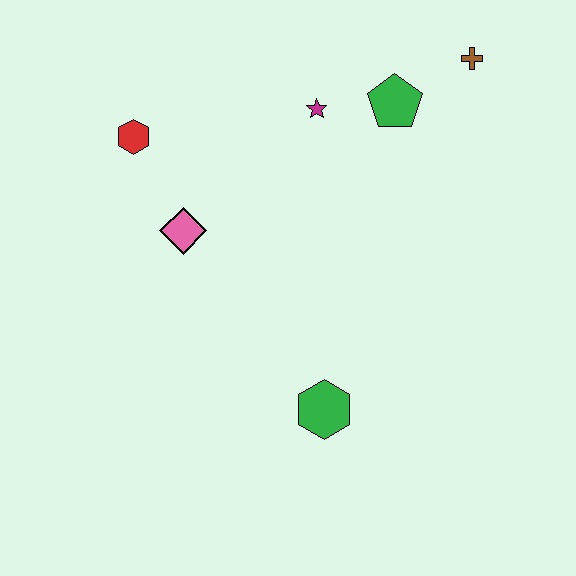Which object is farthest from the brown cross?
The green hexagon is farthest from the brown cross.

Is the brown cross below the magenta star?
No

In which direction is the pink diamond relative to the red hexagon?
The pink diamond is below the red hexagon.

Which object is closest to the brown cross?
The green pentagon is closest to the brown cross.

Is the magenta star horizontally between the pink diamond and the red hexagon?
No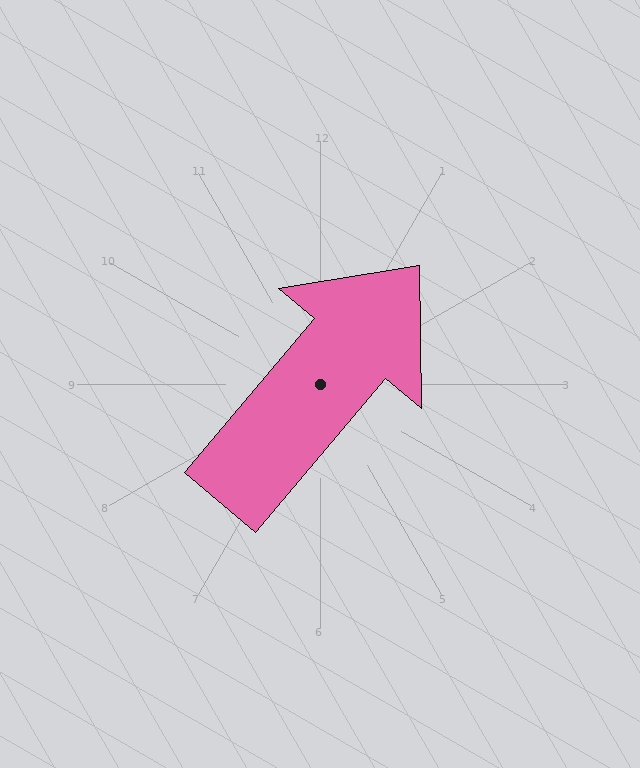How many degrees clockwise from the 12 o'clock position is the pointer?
Approximately 40 degrees.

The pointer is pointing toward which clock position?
Roughly 1 o'clock.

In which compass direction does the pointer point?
Northeast.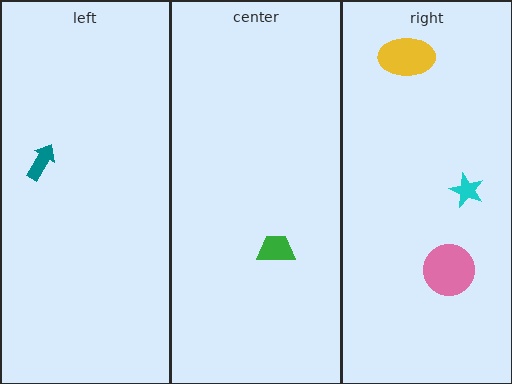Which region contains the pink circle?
The right region.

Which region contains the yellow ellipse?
The right region.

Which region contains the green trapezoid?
The center region.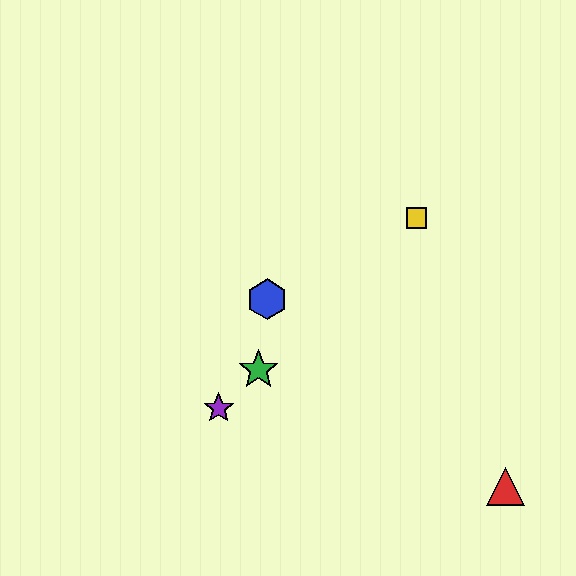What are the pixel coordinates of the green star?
The green star is at (258, 370).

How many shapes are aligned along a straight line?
3 shapes (the green star, the yellow square, the purple star) are aligned along a straight line.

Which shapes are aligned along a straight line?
The green star, the yellow square, the purple star are aligned along a straight line.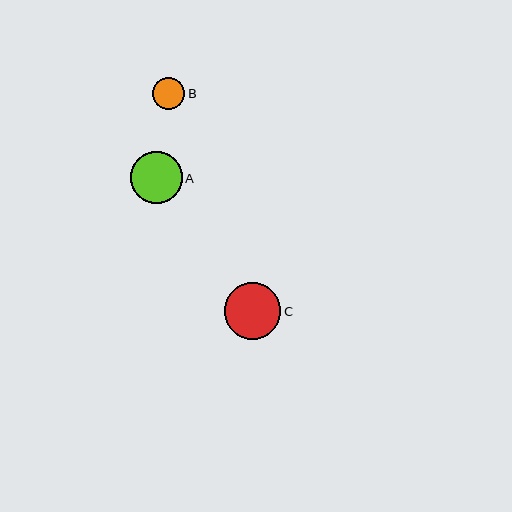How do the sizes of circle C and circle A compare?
Circle C and circle A are approximately the same size.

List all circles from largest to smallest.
From largest to smallest: C, A, B.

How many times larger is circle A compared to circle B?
Circle A is approximately 1.6 times the size of circle B.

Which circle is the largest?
Circle C is the largest with a size of approximately 56 pixels.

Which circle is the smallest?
Circle B is the smallest with a size of approximately 32 pixels.